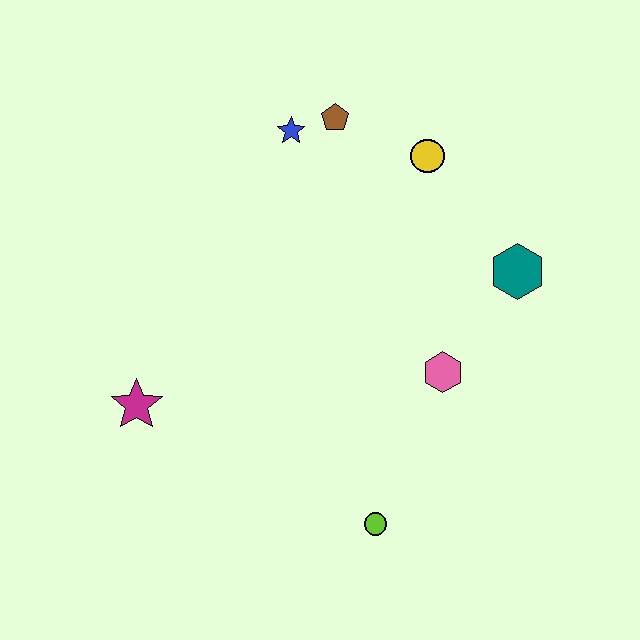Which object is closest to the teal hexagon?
The pink hexagon is closest to the teal hexagon.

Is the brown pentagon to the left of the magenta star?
No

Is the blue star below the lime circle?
No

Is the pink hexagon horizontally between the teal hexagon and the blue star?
Yes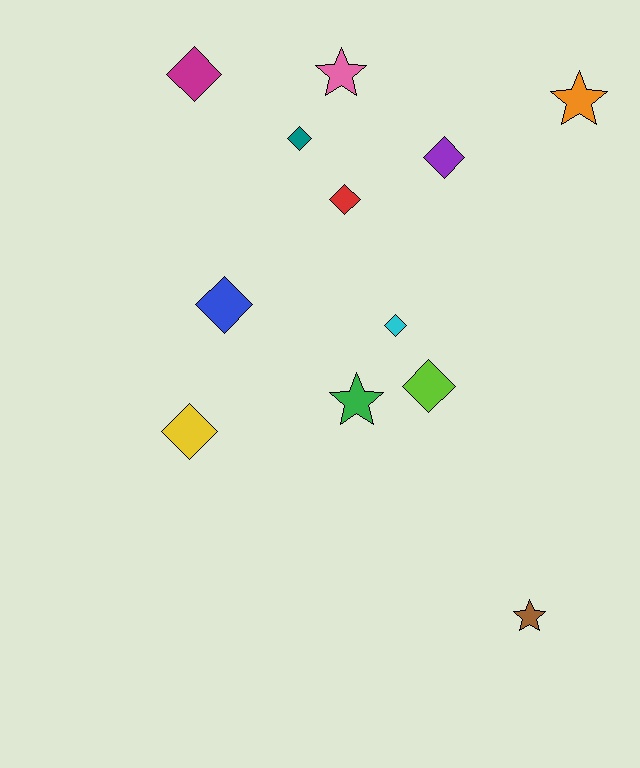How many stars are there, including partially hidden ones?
There are 4 stars.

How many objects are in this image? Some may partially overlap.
There are 12 objects.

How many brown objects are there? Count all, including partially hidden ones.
There is 1 brown object.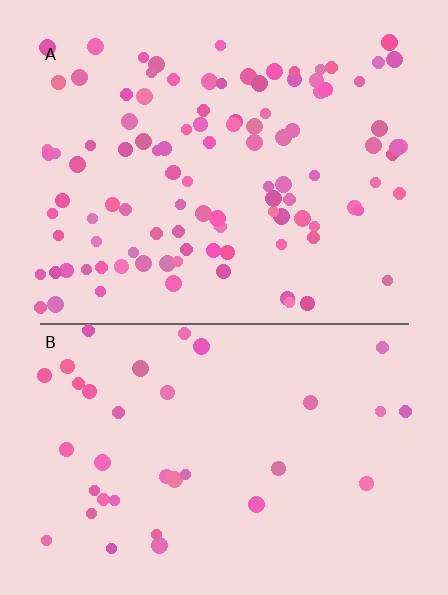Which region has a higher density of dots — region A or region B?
A (the top).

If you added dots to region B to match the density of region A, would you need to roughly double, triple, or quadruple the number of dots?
Approximately triple.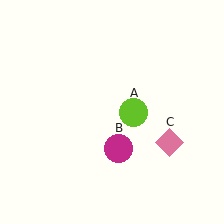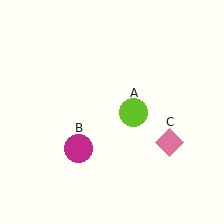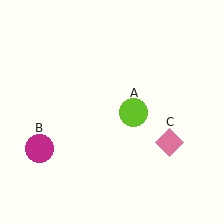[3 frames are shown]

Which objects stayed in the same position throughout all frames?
Lime circle (object A) and pink diamond (object C) remained stationary.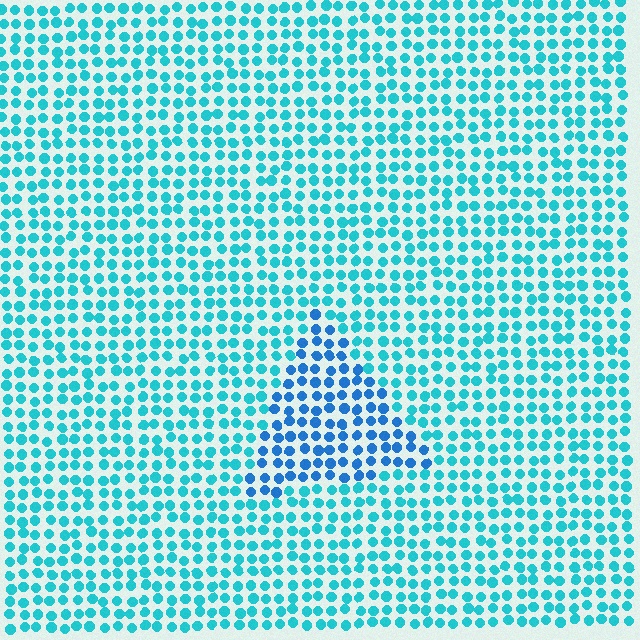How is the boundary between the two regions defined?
The boundary is defined purely by a slight shift in hue (about 28 degrees). Spacing, size, and orientation are identical on both sides.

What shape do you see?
I see a triangle.